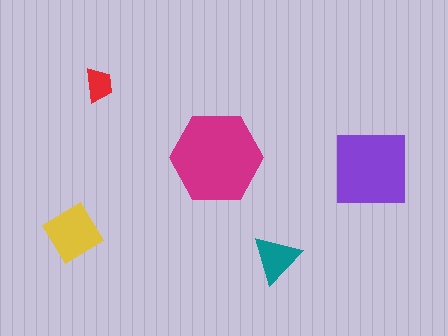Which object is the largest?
The magenta hexagon.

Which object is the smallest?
The red trapezoid.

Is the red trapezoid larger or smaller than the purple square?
Smaller.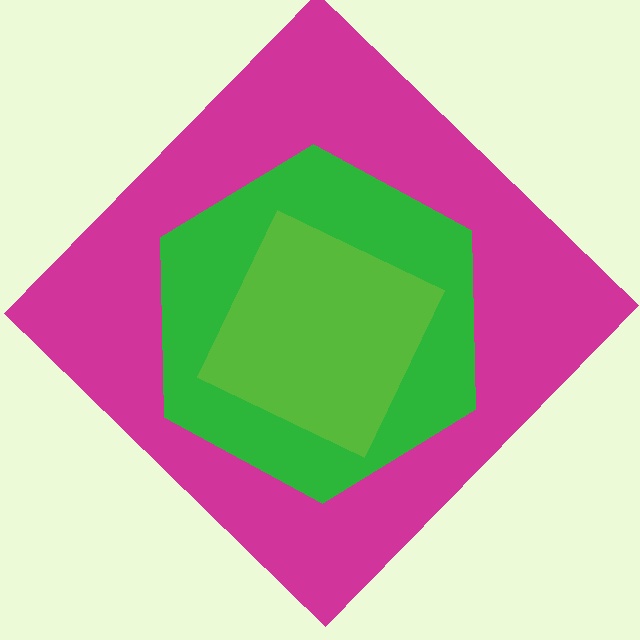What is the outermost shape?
The magenta diamond.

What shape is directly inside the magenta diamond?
The green hexagon.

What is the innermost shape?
The lime diamond.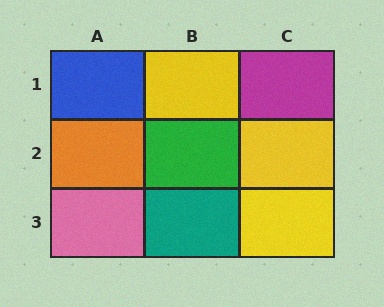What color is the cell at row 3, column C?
Yellow.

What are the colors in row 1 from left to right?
Blue, yellow, magenta.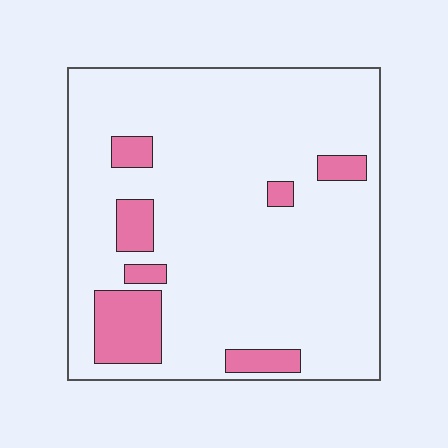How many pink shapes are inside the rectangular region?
7.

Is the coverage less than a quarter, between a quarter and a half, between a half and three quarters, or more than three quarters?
Less than a quarter.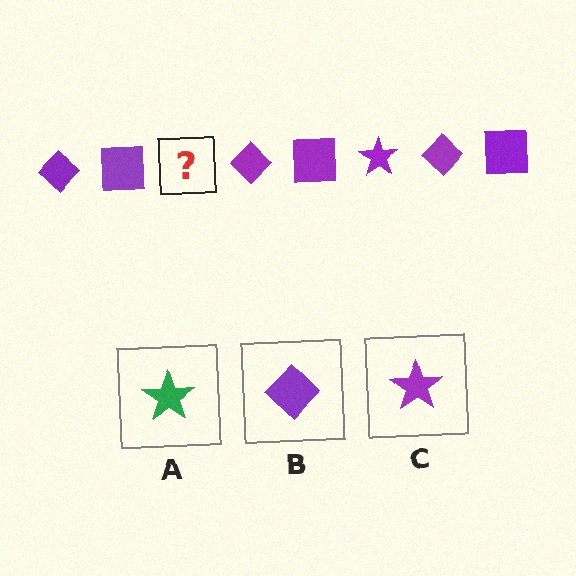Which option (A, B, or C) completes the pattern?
C.